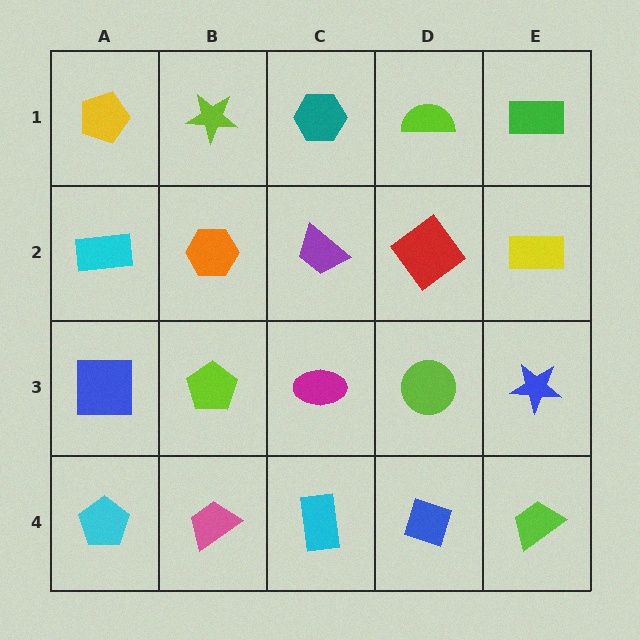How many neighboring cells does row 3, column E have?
3.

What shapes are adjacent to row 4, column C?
A magenta ellipse (row 3, column C), a pink trapezoid (row 4, column B), a blue diamond (row 4, column D).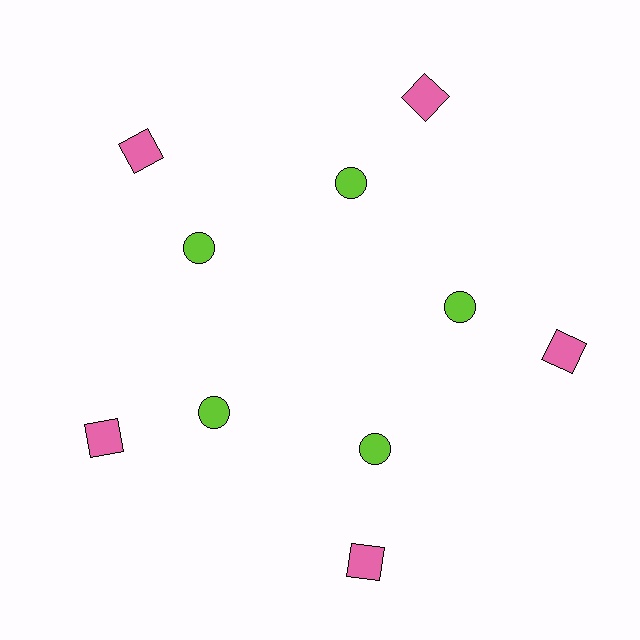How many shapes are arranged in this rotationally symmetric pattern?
There are 10 shapes, arranged in 5 groups of 2.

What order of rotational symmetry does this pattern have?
This pattern has 5-fold rotational symmetry.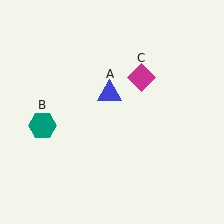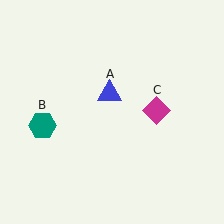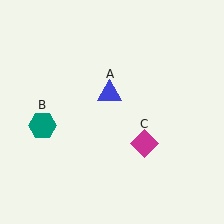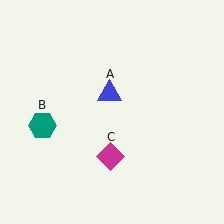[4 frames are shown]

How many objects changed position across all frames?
1 object changed position: magenta diamond (object C).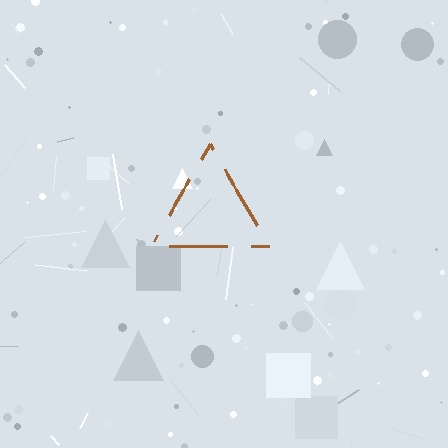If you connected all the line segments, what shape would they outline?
They would outline a triangle.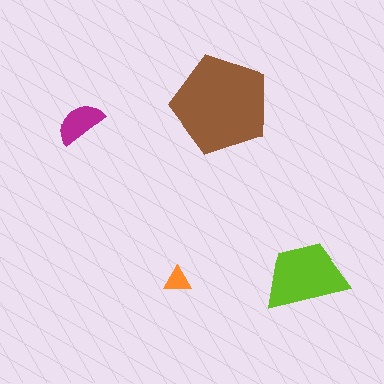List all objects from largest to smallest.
The brown pentagon, the lime trapezoid, the magenta semicircle, the orange triangle.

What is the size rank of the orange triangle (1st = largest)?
4th.